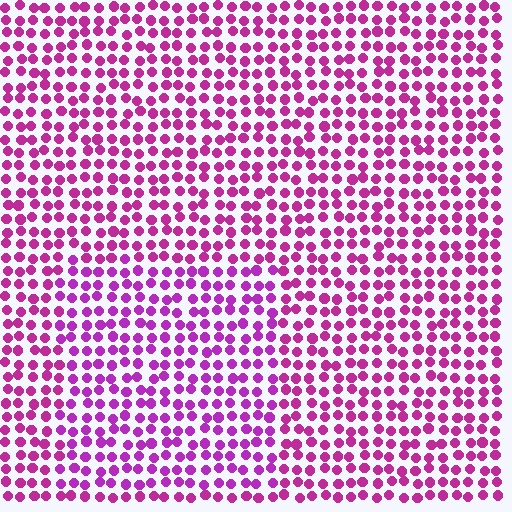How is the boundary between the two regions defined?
The boundary is defined purely by a slight shift in hue (about 19 degrees). Spacing, size, and orientation are identical on both sides.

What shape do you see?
I see a rectangle.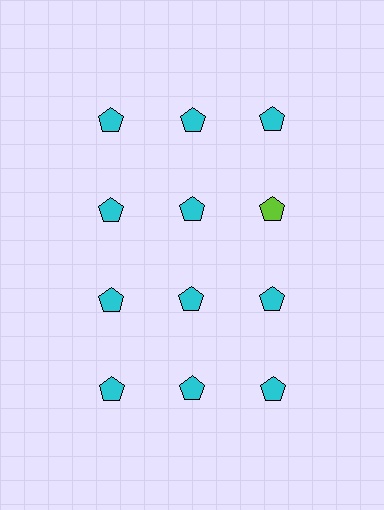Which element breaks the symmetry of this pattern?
The lime pentagon in the second row, center column breaks the symmetry. All other shapes are cyan pentagons.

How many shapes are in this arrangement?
There are 12 shapes arranged in a grid pattern.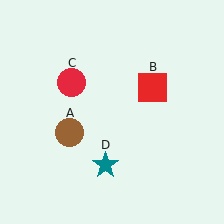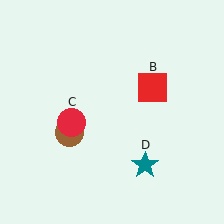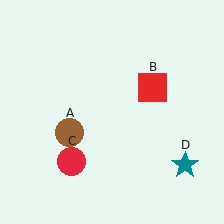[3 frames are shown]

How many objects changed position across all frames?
2 objects changed position: red circle (object C), teal star (object D).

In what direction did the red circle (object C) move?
The red circle (object C) moved down.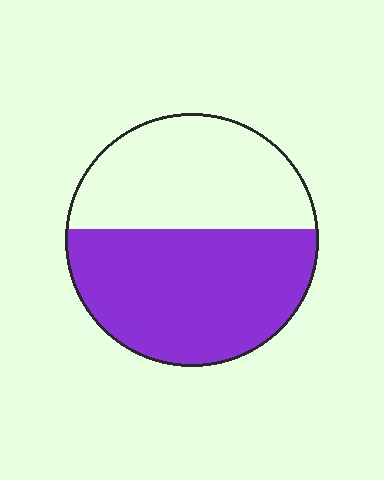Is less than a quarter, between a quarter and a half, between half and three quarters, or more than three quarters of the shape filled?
Between half and three quarters.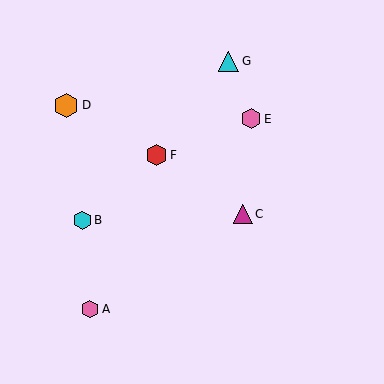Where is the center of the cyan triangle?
The center of the cyan triangle is at (229, 61).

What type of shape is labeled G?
Shape G is a cyan triangle.